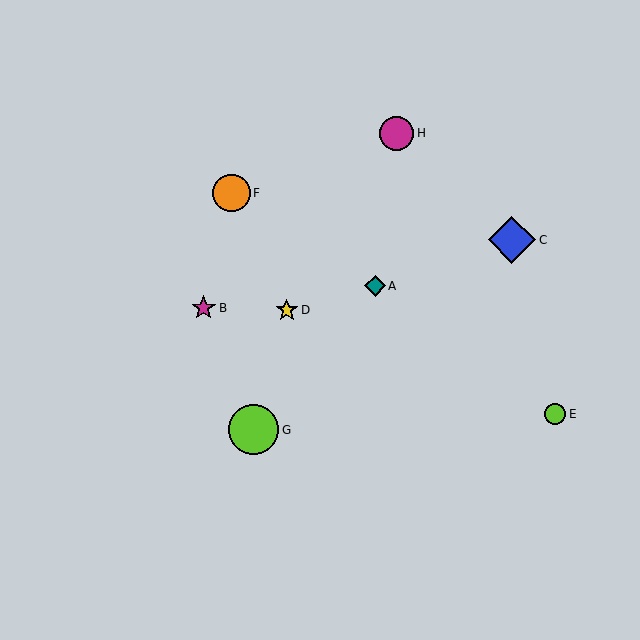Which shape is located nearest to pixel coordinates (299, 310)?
The yellow star (labeled D) at (287, 310) is nearest to that location.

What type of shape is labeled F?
Shape F is an orange circle.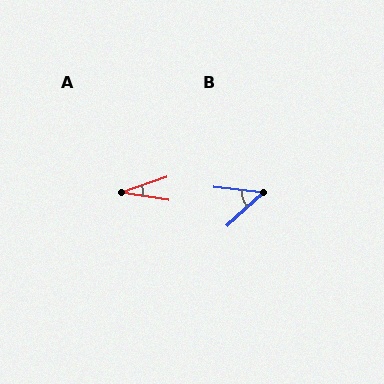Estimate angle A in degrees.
Approximately 28 degrees.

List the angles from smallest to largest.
A (28°), B (49°).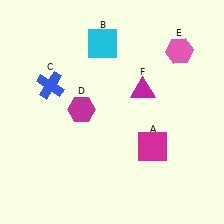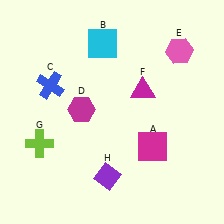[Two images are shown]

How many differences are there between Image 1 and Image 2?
There are 2 differences between the two images.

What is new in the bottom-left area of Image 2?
A purple diamond (H) was added in the bottom-left area of Image 2.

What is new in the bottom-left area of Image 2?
A lime cross (G) was added in the bottom-left area of Image 2.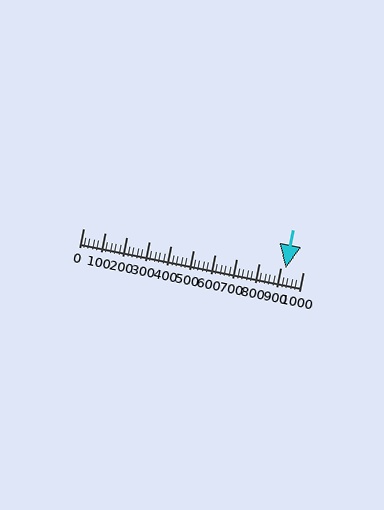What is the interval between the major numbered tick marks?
The major tick marks are spaced 100 units apart.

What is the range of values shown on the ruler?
The ruler shows values from 0 to 1000.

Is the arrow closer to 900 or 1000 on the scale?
The arrow is closer to 900.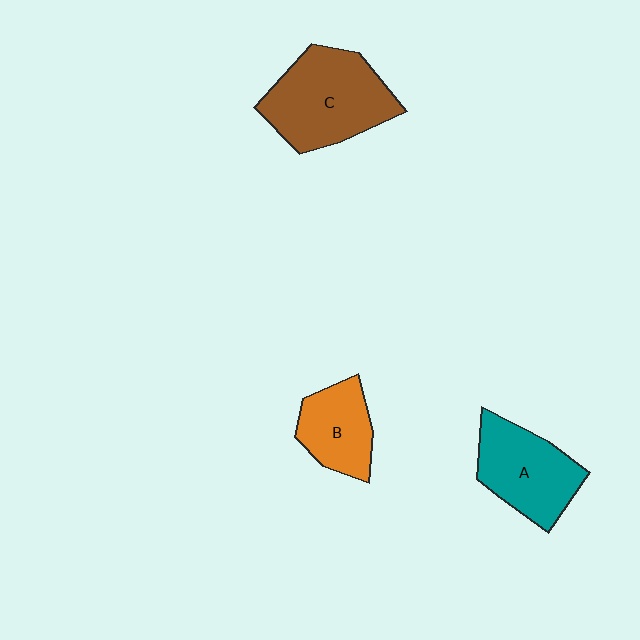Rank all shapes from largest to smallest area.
From largest to smallest: C (brown), A (teal), B (orange).